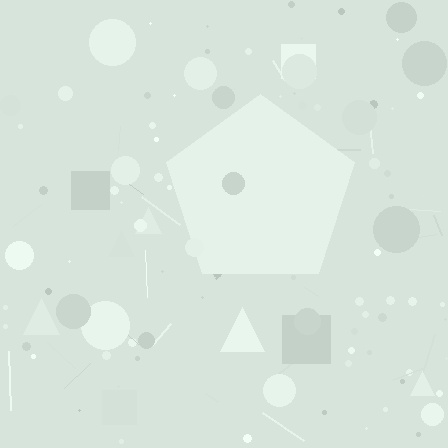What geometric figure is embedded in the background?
A pentagon is embedded in the background.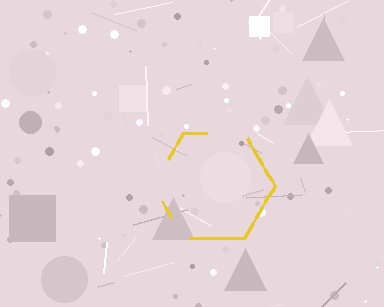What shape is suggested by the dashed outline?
The dashed outline suggests a hexagon.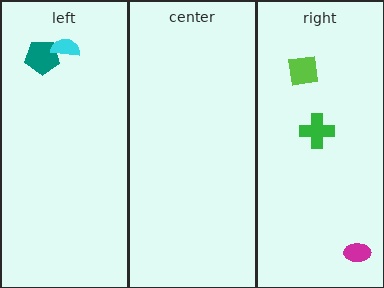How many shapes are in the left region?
2.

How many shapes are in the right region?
3.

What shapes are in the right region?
The lime square, the magenta ellipse, the green cross.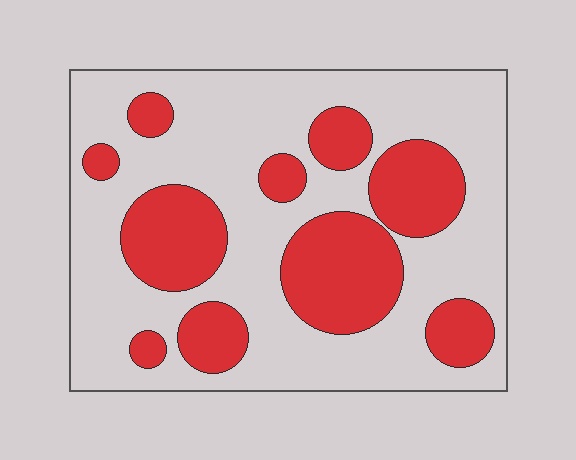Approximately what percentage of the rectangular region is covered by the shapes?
Approximately 30%.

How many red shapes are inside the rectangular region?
10.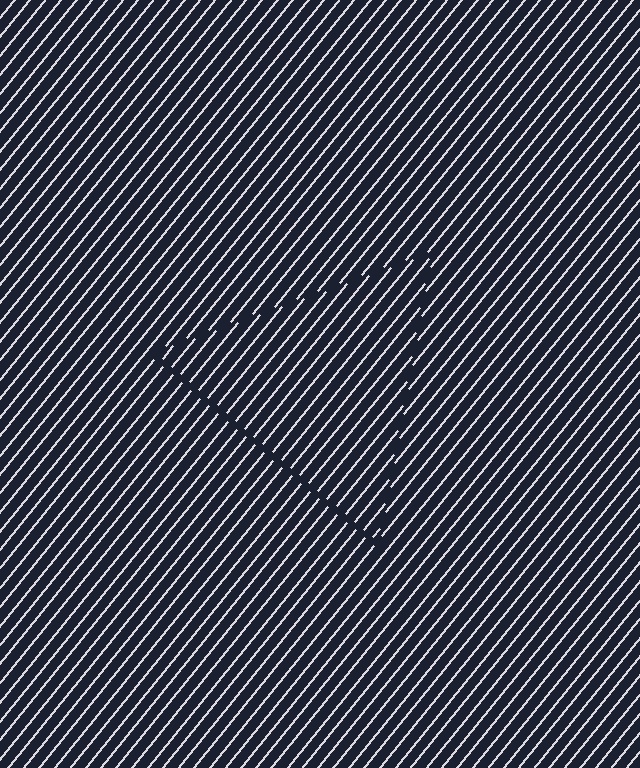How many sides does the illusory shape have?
3 sides — the line-ends trace a triangle.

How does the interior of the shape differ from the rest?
The interior of the shape contains the same grating, shifted by half a period — the contour is defined by the phase discontinuity where line-ends from the inner and outer gratings abut.